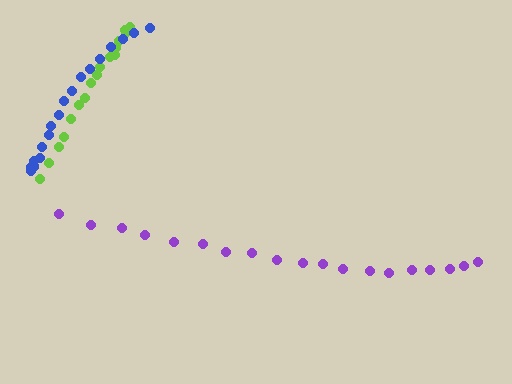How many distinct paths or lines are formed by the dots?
There are 3 distinct paths.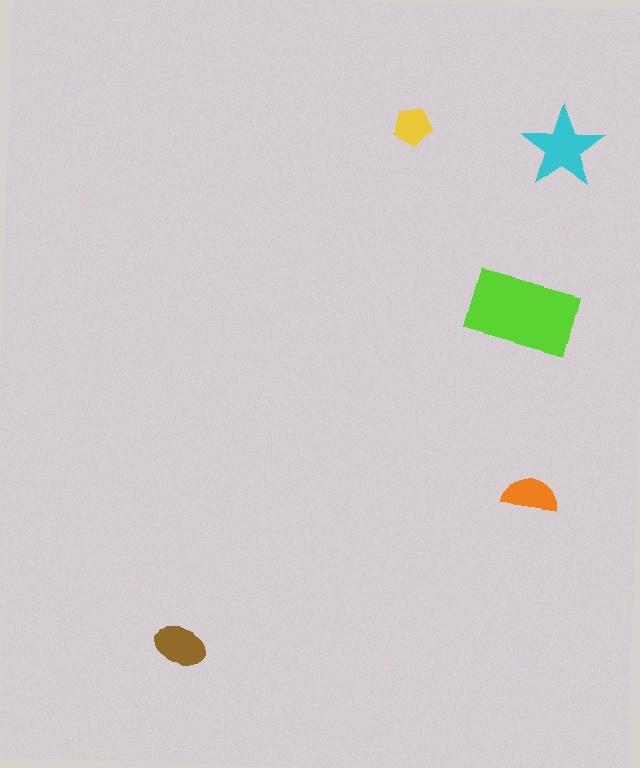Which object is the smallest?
The yellow pentagon.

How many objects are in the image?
There are 5 objects in the image.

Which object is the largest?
The lime rectangle.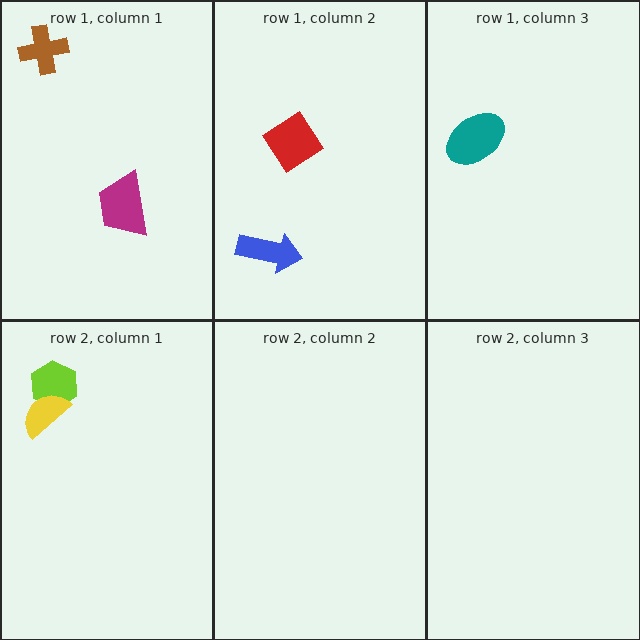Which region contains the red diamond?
The row 1, column 2 region.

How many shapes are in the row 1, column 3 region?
1.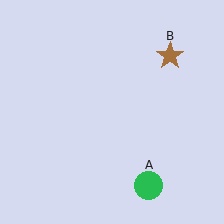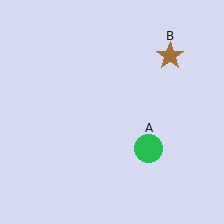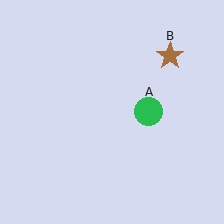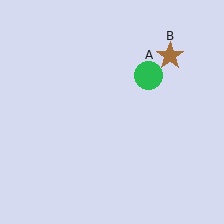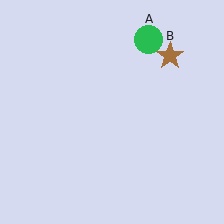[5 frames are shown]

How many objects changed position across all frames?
1 object changed position: green circle (object A).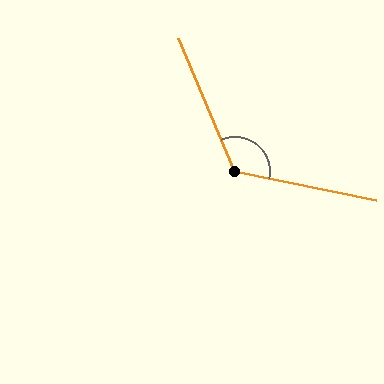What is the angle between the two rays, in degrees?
Approximately 125 degrees.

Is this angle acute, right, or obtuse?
It is obtuse.